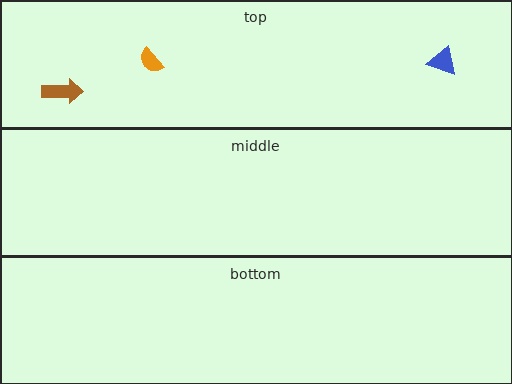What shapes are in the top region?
The blue triangle, the brown arrow, the orange semicircle.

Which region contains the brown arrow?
The top region.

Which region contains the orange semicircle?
The top region.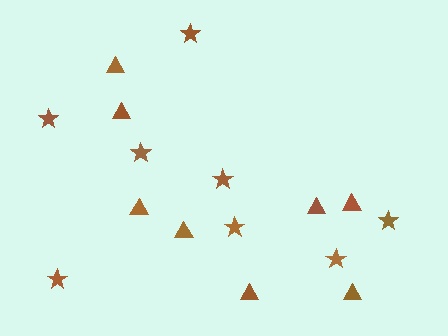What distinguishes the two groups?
There are 2 groups: one group of stars (8) and one group of triangles (8).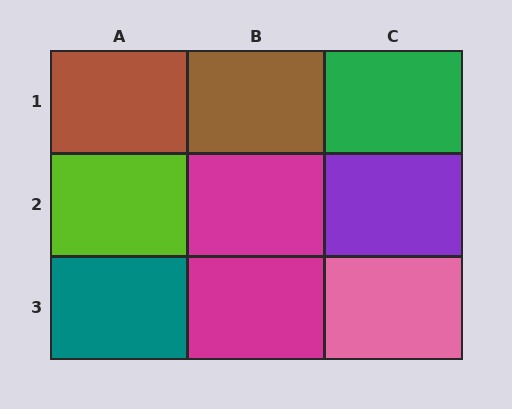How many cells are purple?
1 cell is purple.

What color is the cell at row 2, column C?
Purple.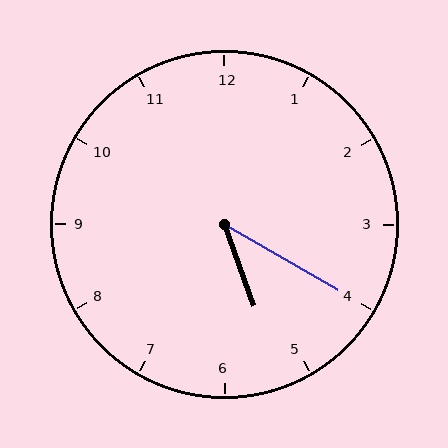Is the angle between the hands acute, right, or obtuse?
It is acute.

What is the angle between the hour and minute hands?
Approximately 40 degrees.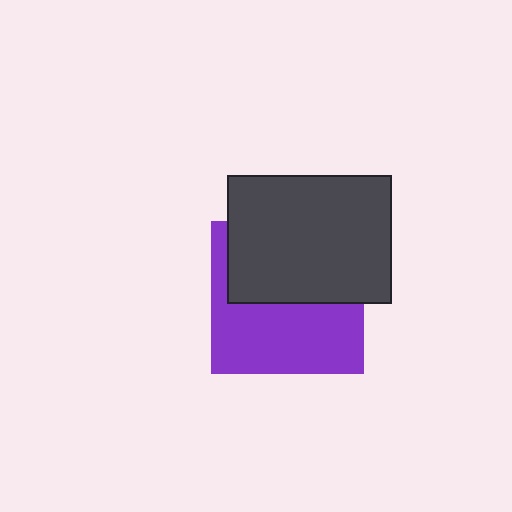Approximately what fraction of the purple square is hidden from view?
Roughly 48% of the purple square is hidden behind the dark gray rectangle.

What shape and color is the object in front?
The object in front is a dark gray rectangle.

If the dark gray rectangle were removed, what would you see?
You would see the complete purple square.